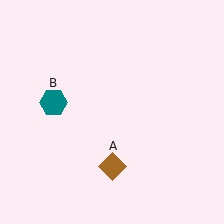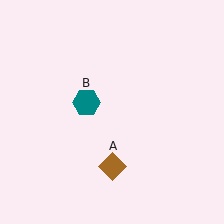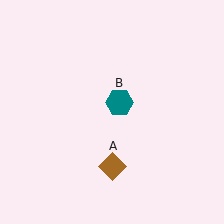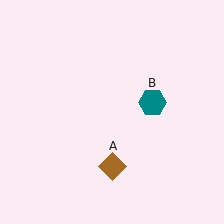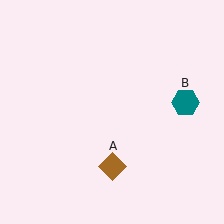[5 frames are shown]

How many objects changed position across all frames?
1 object changed position: teal hexagon (object B).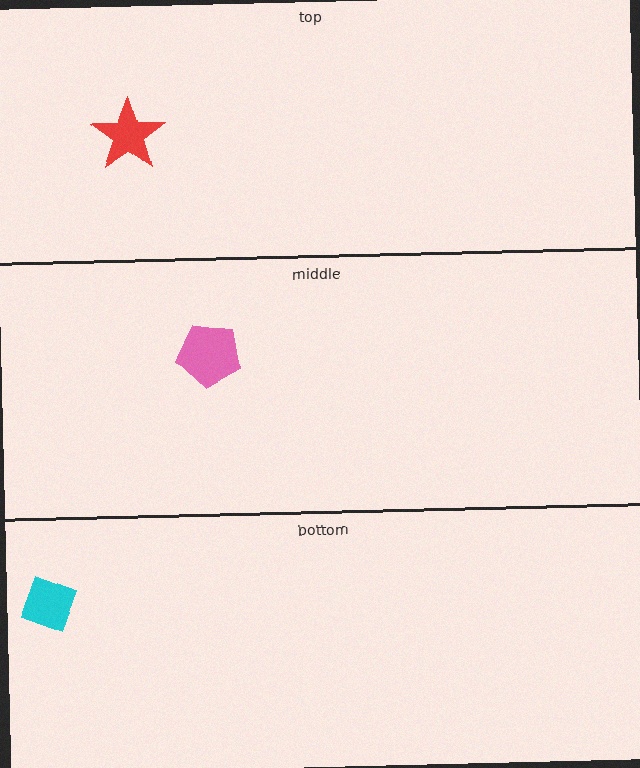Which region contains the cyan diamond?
The bottom region.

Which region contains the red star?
The top region.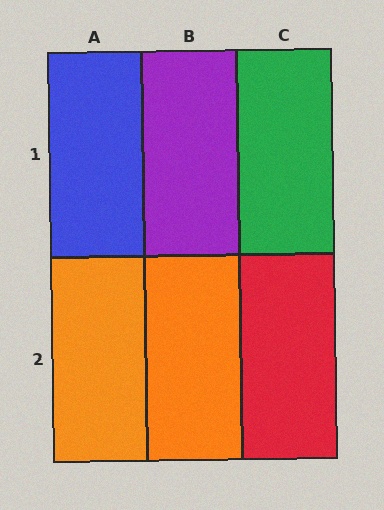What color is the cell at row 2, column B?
Orange.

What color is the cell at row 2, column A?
Orange.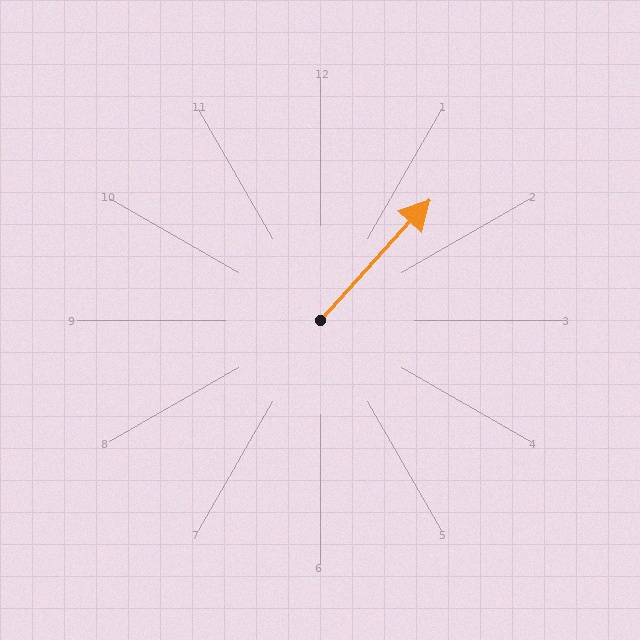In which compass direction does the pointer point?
Northeast.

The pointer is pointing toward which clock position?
Roughly 1 o'clock.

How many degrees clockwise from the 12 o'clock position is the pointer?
Approximately 42 degrees.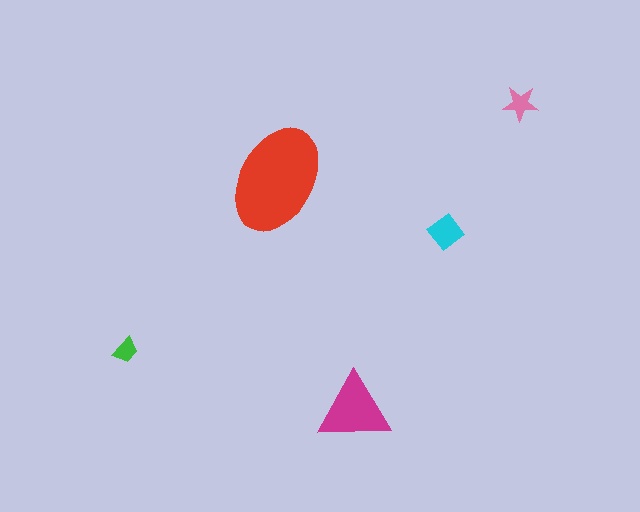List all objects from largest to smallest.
The red ellipse, the magenta triangle, the cyan diamond, the pink star, the green trapezoid.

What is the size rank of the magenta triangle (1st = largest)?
2nd.